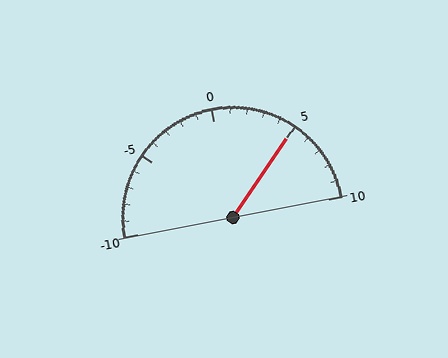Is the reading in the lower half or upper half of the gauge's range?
The reading is in the upper half of the range (-10 to 10).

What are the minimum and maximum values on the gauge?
The gauge ranges from -10 to 10.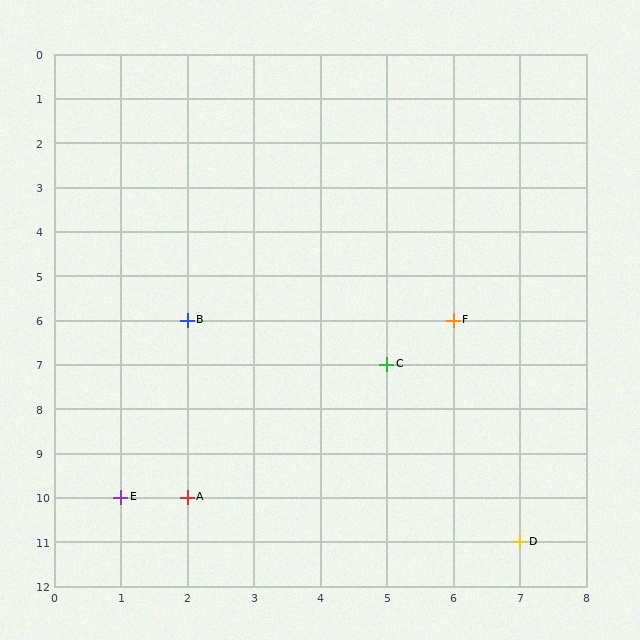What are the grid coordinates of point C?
Point C is at grid coordinates (5, 7).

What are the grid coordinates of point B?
Point B is at grid coordinates (2, 6).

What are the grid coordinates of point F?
Point F is at grid coordinates (6, 6).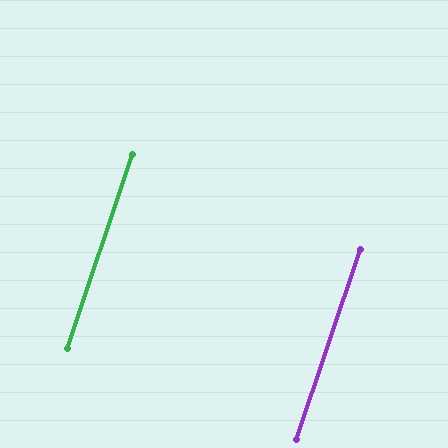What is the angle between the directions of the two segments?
Approximately 0 degrees.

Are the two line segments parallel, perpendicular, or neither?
Parallel — their directions differ by only 0.1°.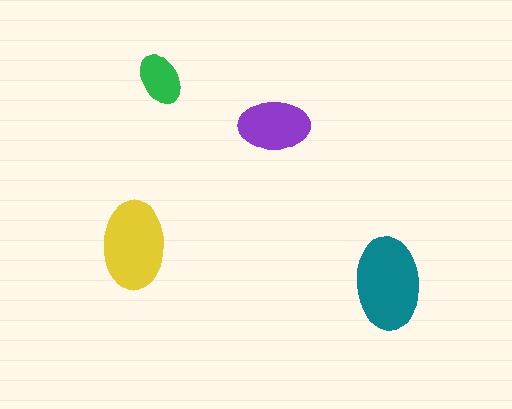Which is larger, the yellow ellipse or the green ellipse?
The yellow one.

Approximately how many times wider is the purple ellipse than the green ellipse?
About 1.5 times wider.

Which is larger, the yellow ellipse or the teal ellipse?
The teal one.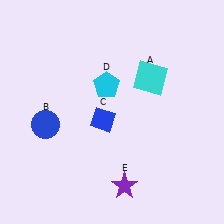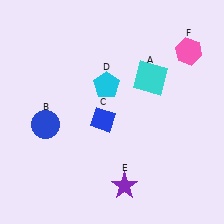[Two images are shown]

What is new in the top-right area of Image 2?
A pink hexagon (F) was added in the top-right area of Image 2.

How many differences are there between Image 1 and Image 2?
There is 1 difference between the two images.